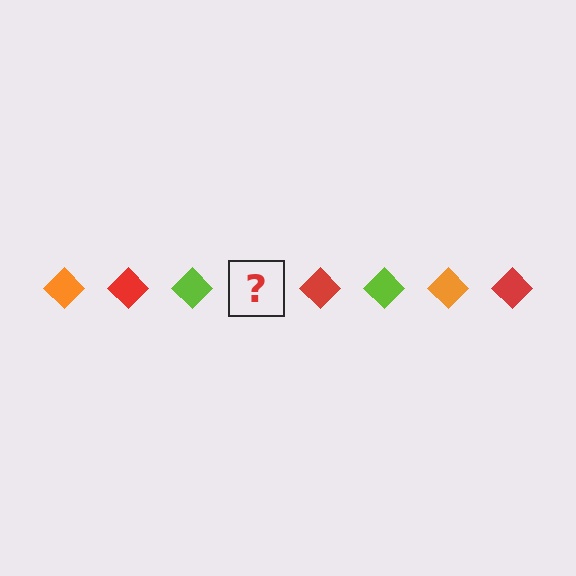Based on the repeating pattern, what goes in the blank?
The blank should be an orange diamond.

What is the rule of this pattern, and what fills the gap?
The rule is that the pattern cycles through orange, red, lime diamonds. The gap should be filled with an orange diamond.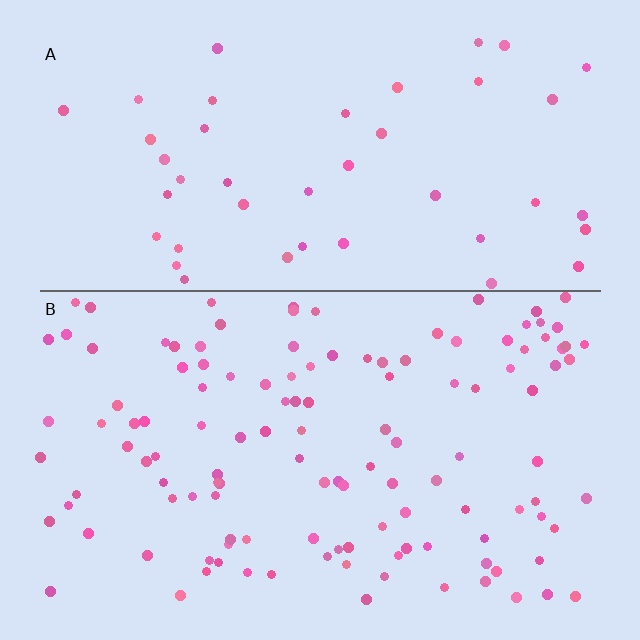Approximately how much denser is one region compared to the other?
Approximately 2.8× — region B over region A.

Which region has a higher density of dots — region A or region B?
B (the bottom).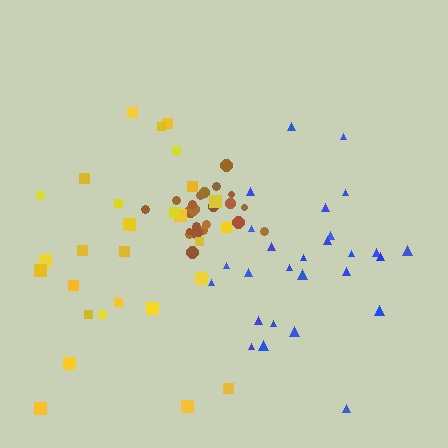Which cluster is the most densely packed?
Brown.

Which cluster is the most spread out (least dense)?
Yellow.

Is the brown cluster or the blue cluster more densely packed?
Brown.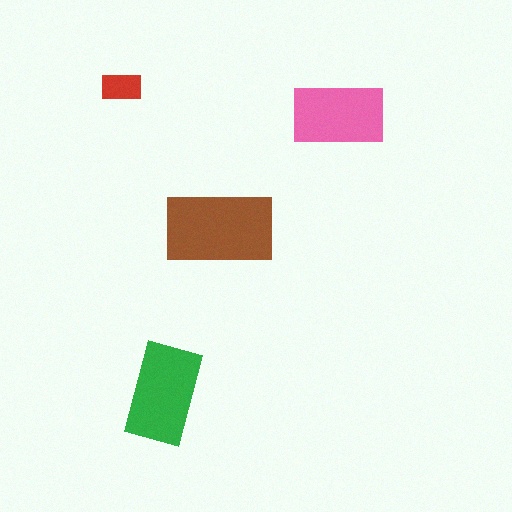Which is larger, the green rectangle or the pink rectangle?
The green one.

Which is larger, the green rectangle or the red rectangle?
The green one.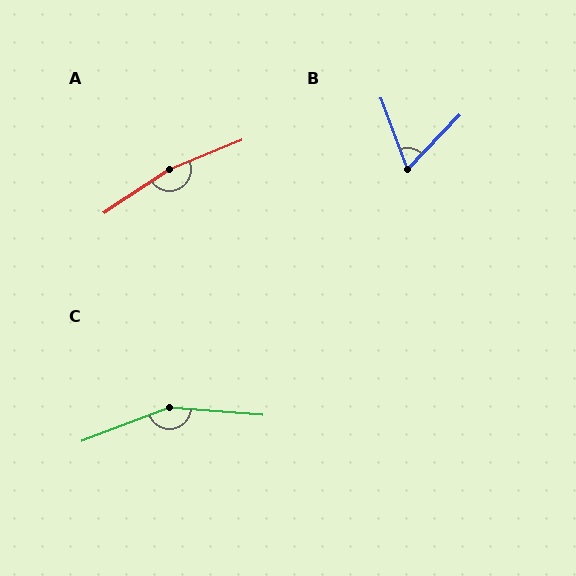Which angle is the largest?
A, at approximately 168 degrees.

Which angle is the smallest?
B, at approximately 64 degrees.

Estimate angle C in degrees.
Approximately 155 degrees.